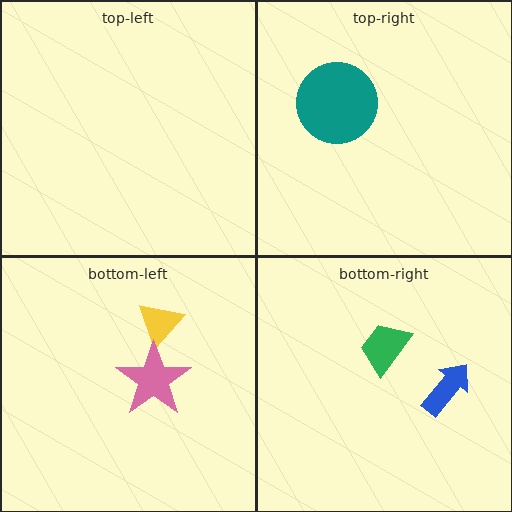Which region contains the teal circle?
The top-right region.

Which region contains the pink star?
The bottom-left region.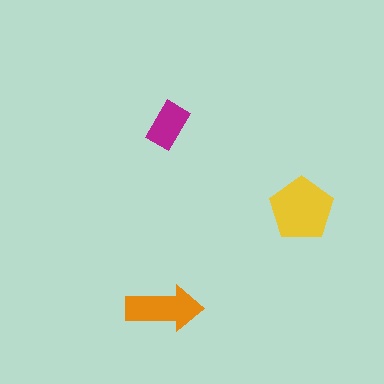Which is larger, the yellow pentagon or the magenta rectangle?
The yellow pentagon.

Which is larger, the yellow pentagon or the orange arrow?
The yellow pentagon.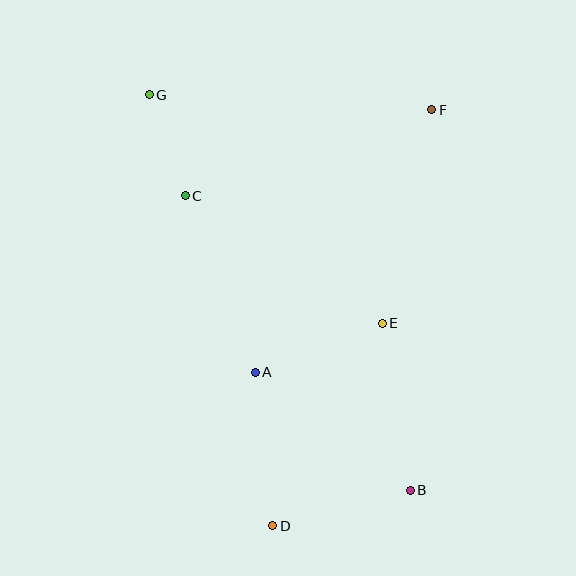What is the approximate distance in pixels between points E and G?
The distance between E and G is approximately 327 pixels.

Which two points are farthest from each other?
Points B and G are farthest from each other.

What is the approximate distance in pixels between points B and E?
The distance between B and E is approximately 169 pixels.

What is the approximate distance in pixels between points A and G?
The distance between A and G is approximately 297 pixels.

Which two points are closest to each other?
Points C and G are closest to each other.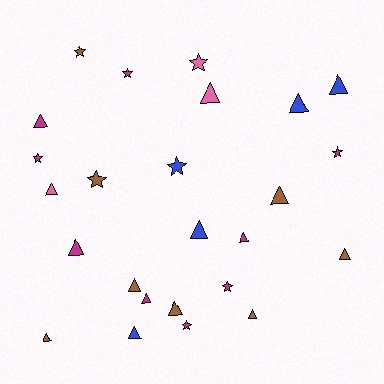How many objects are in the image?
There are 25 objects.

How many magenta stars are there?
There are 5 magenta stars.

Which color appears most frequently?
Magenta, with 9 objects.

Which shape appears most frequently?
Triangle, with 16 objects.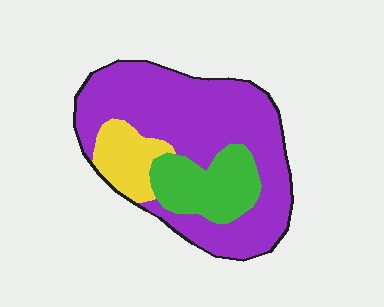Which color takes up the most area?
Purple, at roughly 65%.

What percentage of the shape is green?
Green covers roughly 20% of the shape.